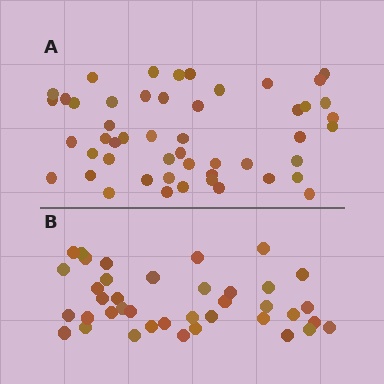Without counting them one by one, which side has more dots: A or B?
Region A (the top region) has more dots.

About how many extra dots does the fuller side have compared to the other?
Region A has roughly 12 or so more dots than region B.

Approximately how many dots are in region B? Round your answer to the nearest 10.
About 40 dots. (The exact count is 39, which rounds to 40.)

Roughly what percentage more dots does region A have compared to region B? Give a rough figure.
About 30% more.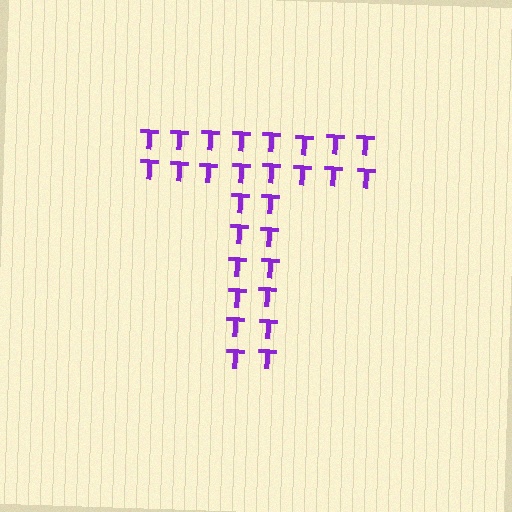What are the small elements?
The small elements are letter T's.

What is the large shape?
The large shape is the letter T.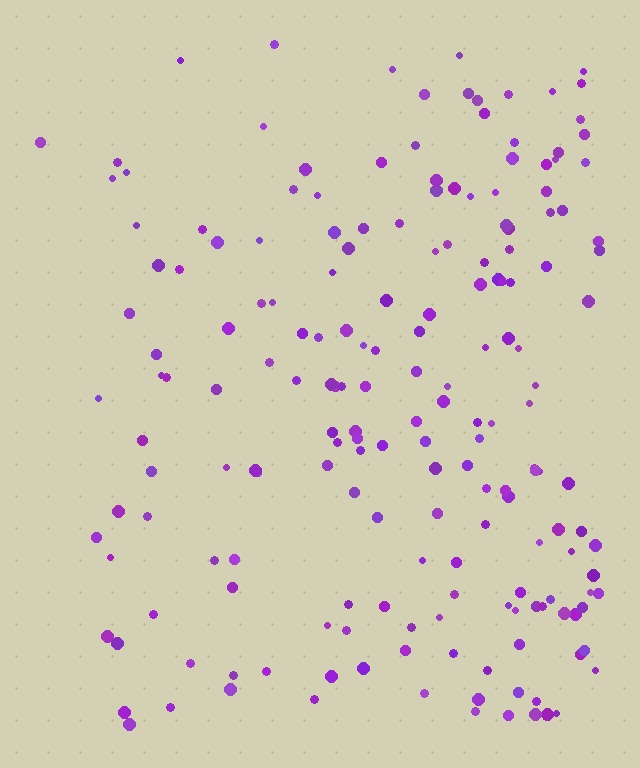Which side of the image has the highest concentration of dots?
The right.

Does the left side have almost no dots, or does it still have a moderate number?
Still a moderate number, just noticeably fewer than the right.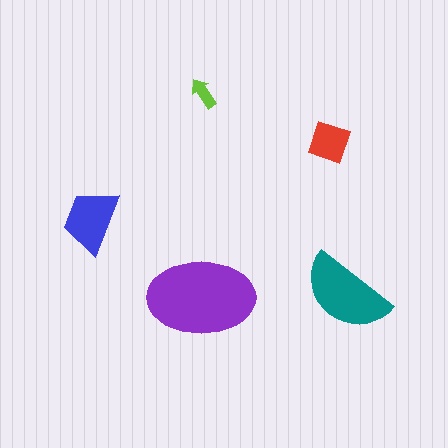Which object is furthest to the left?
The blue trapezoid is leftmost.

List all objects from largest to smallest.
The purple ellipse, the teal semicircle, the blue trapezoid, the red diamond, the lime arrow.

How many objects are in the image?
There are 5 objects in the image.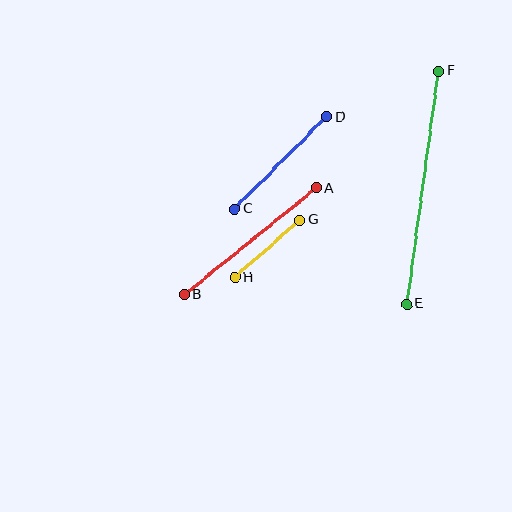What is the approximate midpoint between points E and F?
The midpoint is at approximately (423, 188) pixels.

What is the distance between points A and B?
The distance is approximately 169 pixels.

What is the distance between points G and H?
The distance is approximately 86 pixels.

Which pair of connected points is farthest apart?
Points E and F are farthest apart.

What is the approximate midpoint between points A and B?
The midpoint is at approximately (250, 241) pixels.